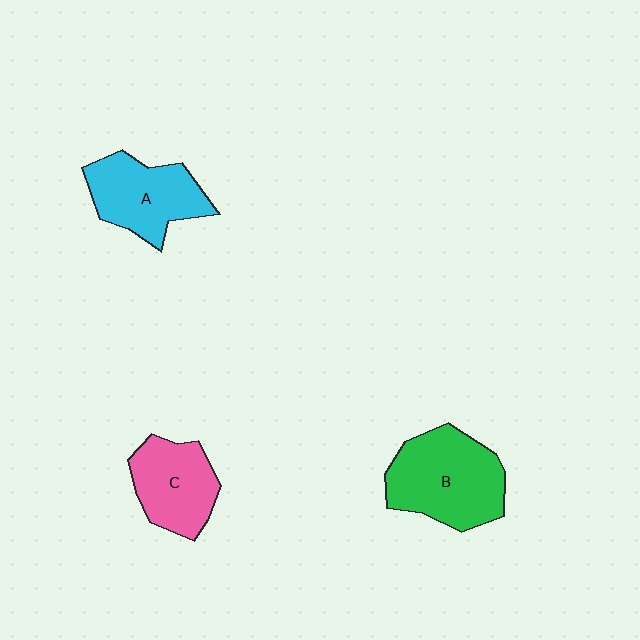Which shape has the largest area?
Shape B (green).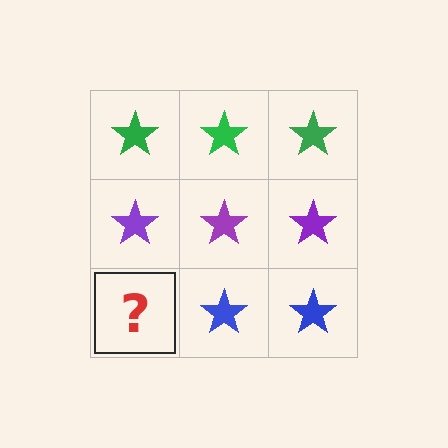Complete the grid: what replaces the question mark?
The question mark should be replaced with a blue star.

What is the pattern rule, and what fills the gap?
The rule is that each row has a consistent color. The gap should be filled with a blue star.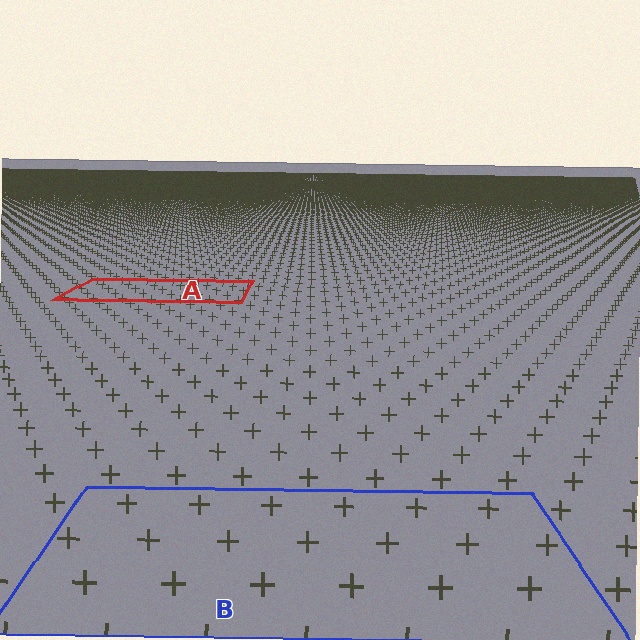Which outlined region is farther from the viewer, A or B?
Region A is farther from the viewer — the texture elements inside it appear smaller and more densely packed.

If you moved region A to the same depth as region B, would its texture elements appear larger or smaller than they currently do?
They would appear larger. At a closer depth, the same texture elements are projected at a bigger on-screen size.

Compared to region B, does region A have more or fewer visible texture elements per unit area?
Region A has more texture elements per unit area — they are packed more densely because it is farther away.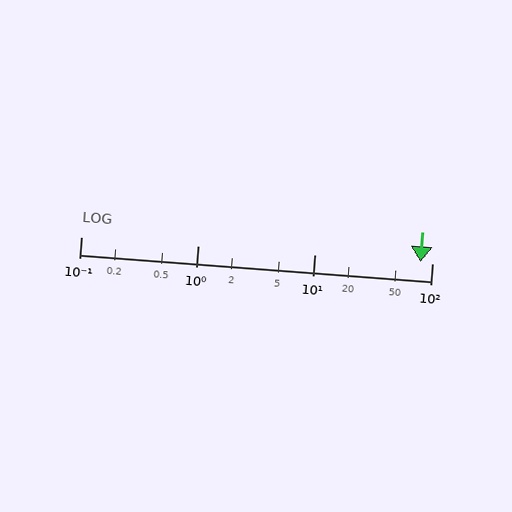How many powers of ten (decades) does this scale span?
The scale spans 3 decades, from 0.1 to 100.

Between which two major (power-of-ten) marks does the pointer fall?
The pointer is between 10 and 100.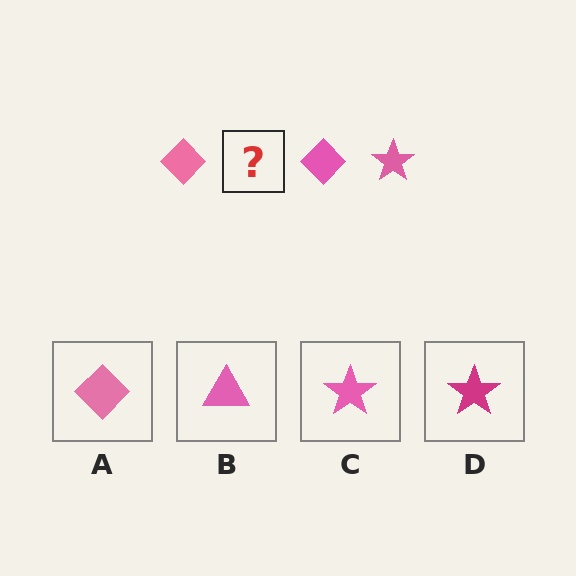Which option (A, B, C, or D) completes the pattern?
C.